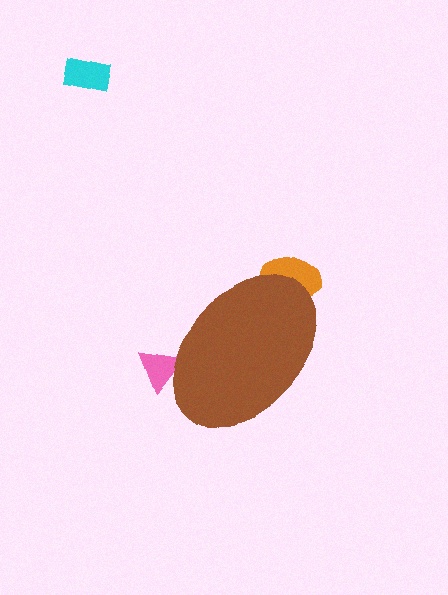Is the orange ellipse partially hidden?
Yes, the orange ellipse is partially hidden behind the brown ellipse.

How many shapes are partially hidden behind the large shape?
2 shapes are partially hidden.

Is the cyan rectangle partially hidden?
No, the cyan rectangle is fully visible.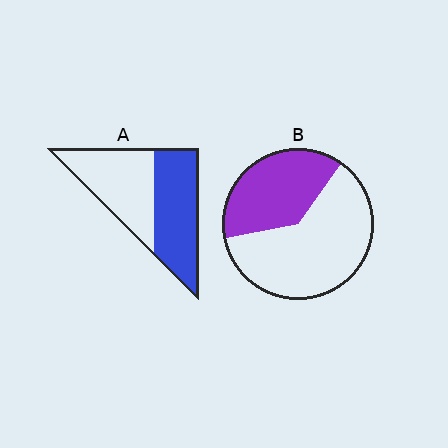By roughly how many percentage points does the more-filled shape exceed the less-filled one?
By roughly 10 percentage points (A over B).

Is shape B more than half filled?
No.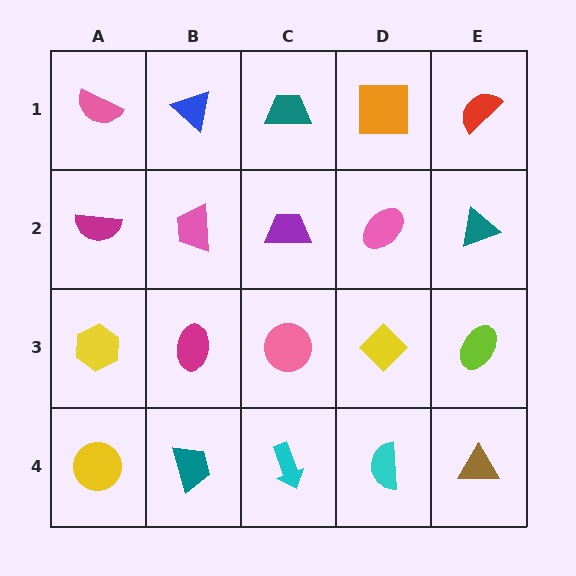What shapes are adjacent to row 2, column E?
A red semicircle (row 1, column E), a lime ellipse (row 3, column E), a pink ellipse (row 2, column D).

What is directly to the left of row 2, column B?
A magenta semicircle.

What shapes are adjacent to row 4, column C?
A pink circle (row 3, column C), a teal trapezoid (row 4, column B), a cyan semicircle (row 4, column D).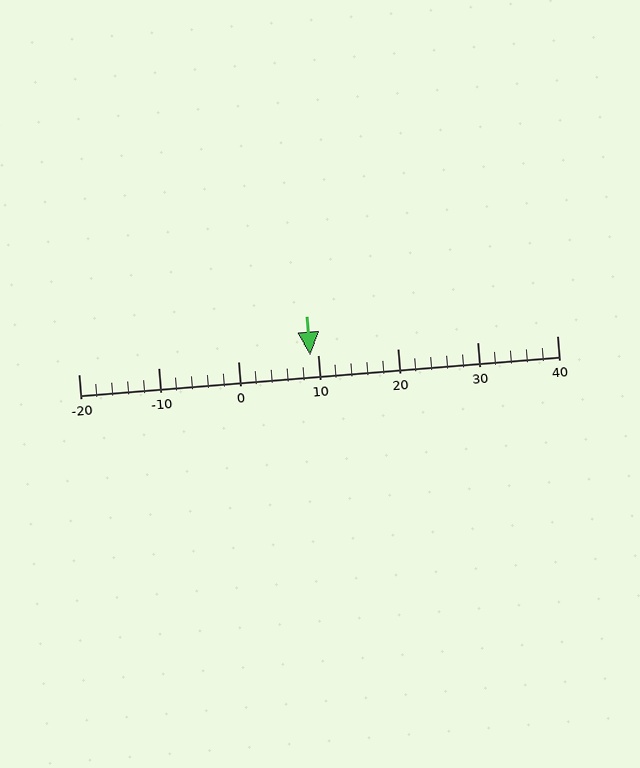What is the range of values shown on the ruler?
The ruler shows values from -20 to 40.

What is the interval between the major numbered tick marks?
The major tick marks are spaced 10 units apart.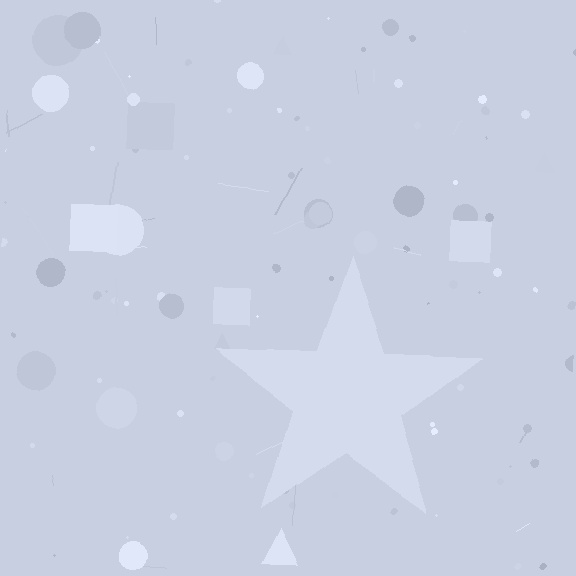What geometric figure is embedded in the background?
A star is embedded in the background.